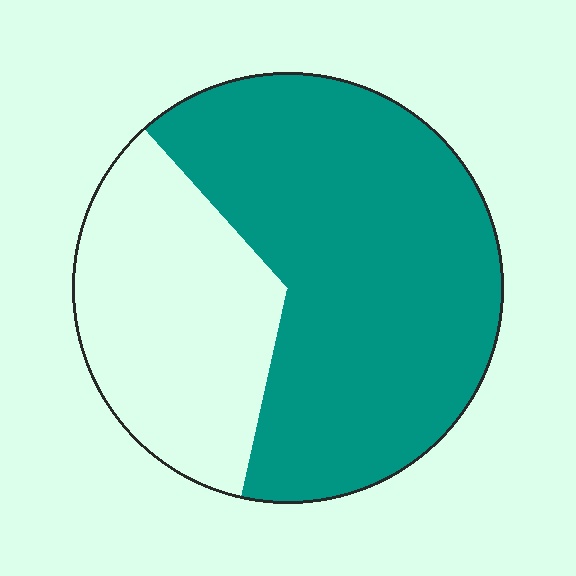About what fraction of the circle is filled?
About two thirds (2/3).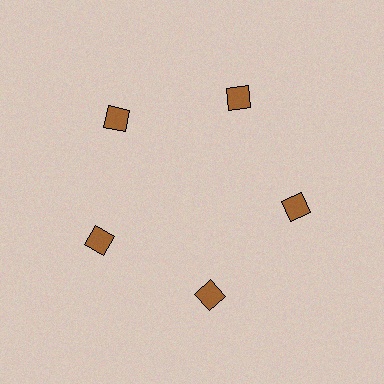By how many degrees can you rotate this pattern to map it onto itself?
The pattern maps onto itself every 72 degrees of rotation.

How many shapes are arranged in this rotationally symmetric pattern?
There are 5 shapes, arranged in 5 groups of 1.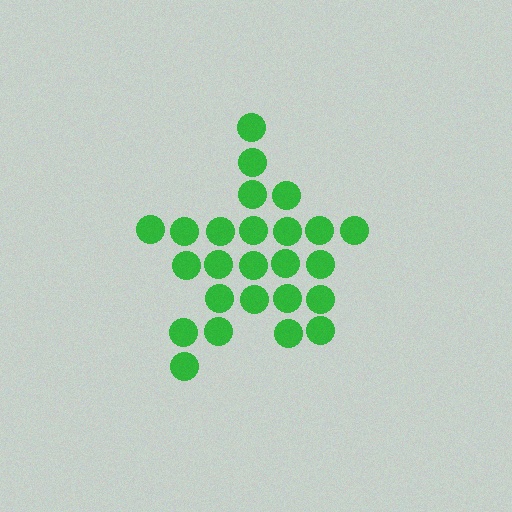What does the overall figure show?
The overall figure shows a star.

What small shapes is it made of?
It is made of small circles.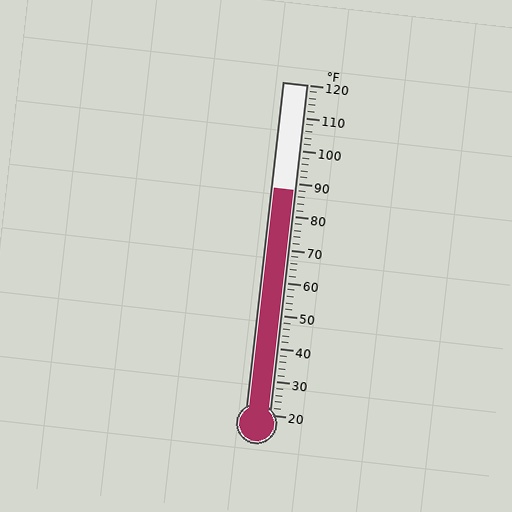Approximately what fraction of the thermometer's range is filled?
The thermometer is filled to approximately 70% of its range.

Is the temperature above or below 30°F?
The temperature is above 30°F.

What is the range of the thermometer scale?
The thermometer scale ranges from 20°F to 120°F.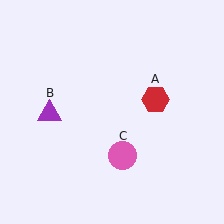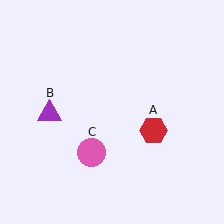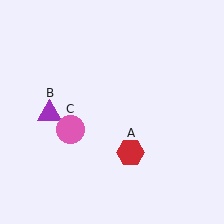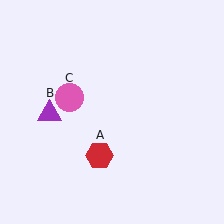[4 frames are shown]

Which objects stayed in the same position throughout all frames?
Purple triangle (object B) remained stationary.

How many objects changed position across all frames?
2 objects changed position: red hexagon (object A), pink circle (object C).